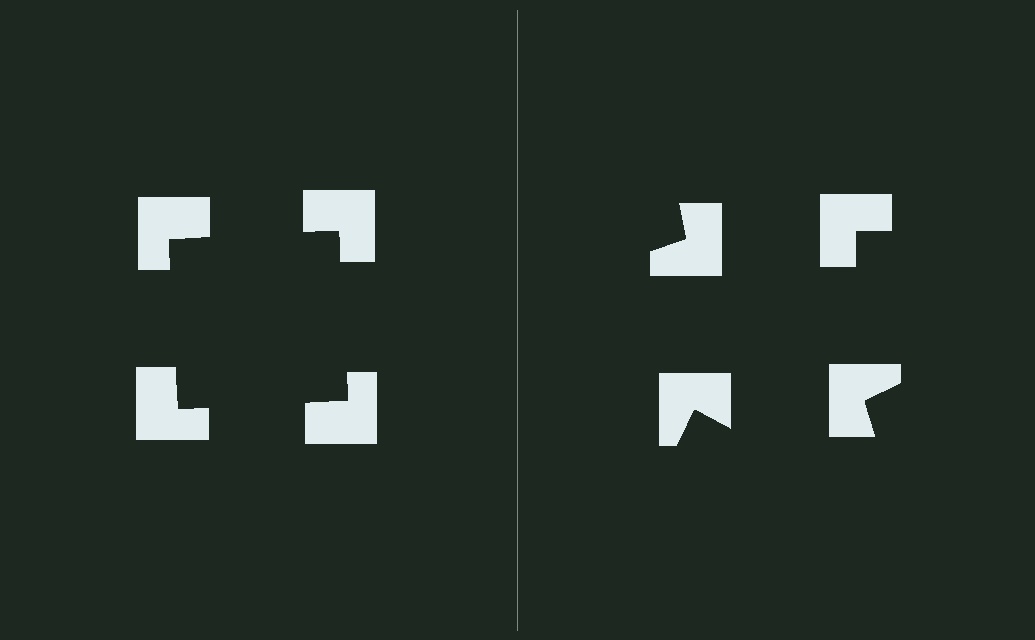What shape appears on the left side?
An illusory square.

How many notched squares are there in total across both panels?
8 — 4 on each side.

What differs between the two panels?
The notched squares are positioned identically on both sides; only the wedge orientations differ. On the left they align to a square; on the right they are misaligned.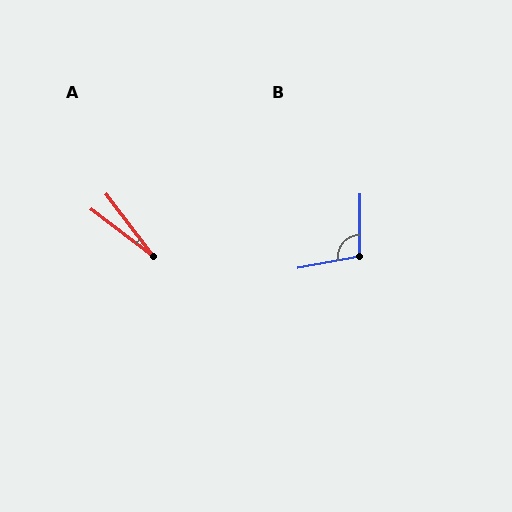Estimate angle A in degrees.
Approximately 16 degrees.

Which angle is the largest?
B, at approximately 101 degrees.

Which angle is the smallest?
A, at approximately 16 degrees.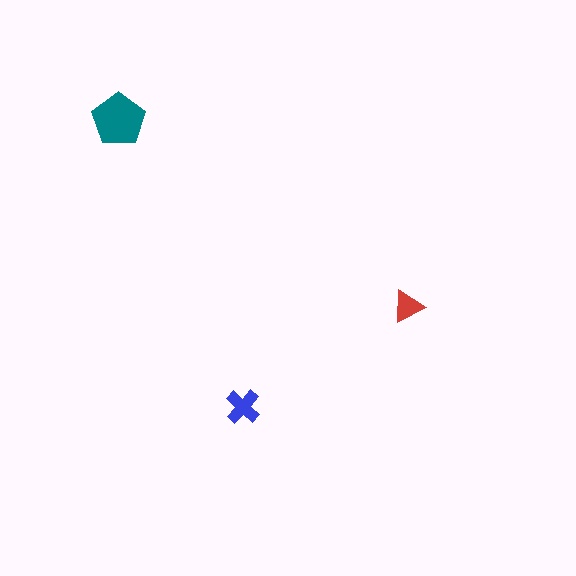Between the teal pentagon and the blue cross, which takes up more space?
The teal pentagon.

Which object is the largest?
The teal pentagon.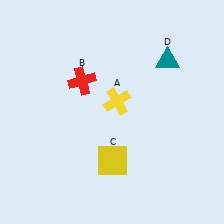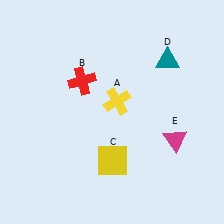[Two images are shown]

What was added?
A magenta triangle (E) was added in Image 2.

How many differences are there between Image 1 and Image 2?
There is 1 difference between the two images.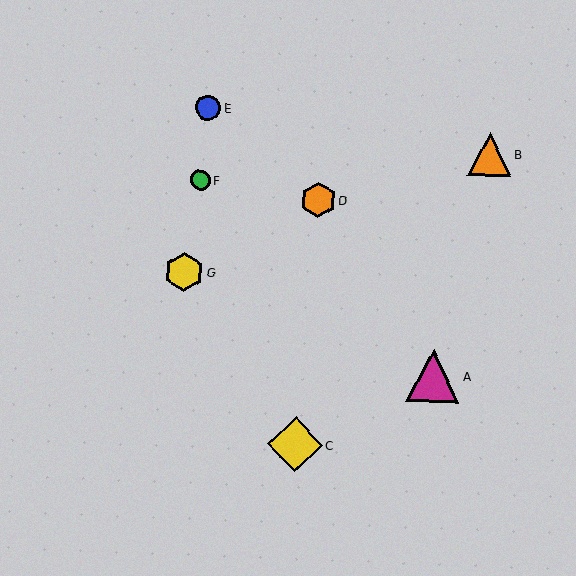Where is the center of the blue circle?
The center of the blue circle is at (208, 108).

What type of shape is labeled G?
Shape G is a yellow hexagon.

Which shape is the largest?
The yellow diamond (labeled C) is the largest.